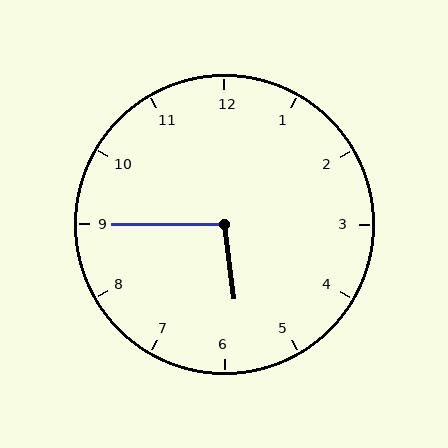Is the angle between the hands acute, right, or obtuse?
It is obtuse.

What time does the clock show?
5:45.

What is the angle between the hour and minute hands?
Approximately 98 degrees.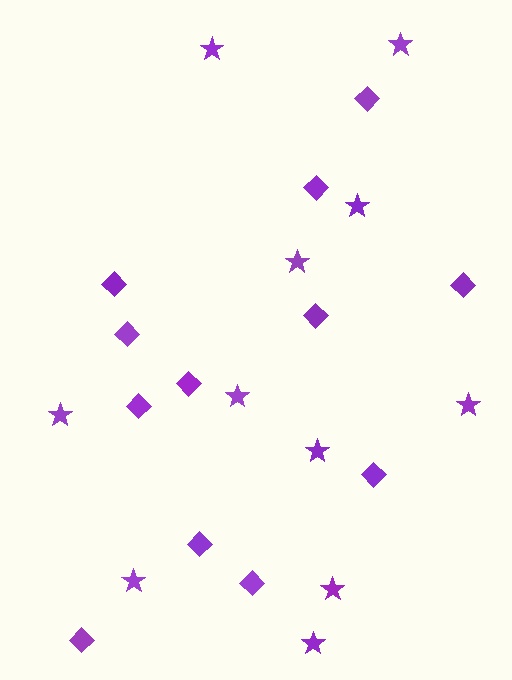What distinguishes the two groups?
There are 2 groups: one group of diamonds (12) and one group of stars (11).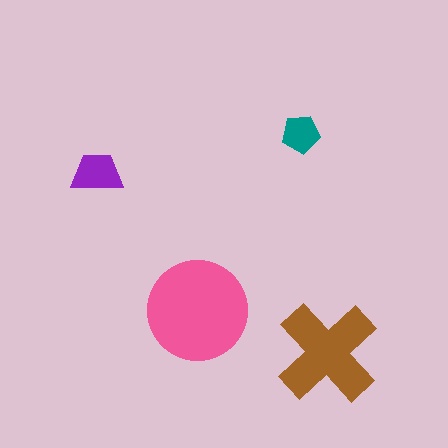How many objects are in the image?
There are 4 objects in the image.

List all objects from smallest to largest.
The teal pentagon, the purple trapezoid, the brown cross, the pink circle.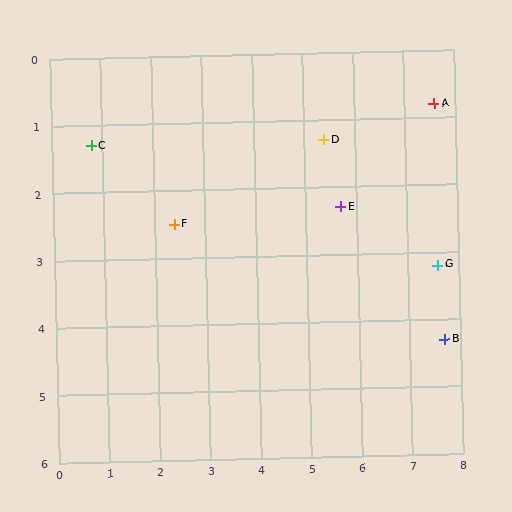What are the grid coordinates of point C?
Point C is at approximately (0.8, 1.3).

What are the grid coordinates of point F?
Point F is at approximately (2.4, 2.5).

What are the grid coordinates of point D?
Point D is at approximately (5.4, 1.3).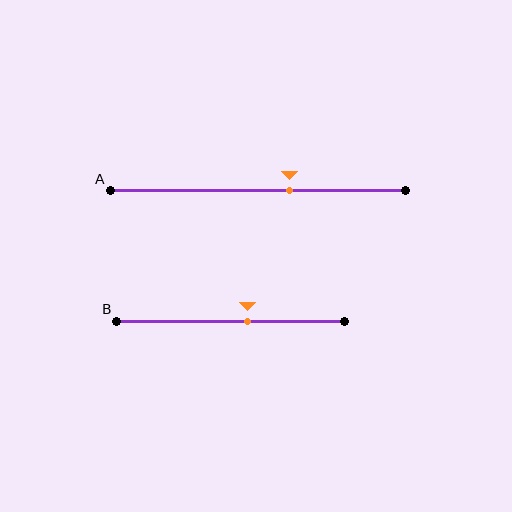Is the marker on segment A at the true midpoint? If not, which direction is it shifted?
No, the marker on segment A is shifted to the right by about 11% of the segment length.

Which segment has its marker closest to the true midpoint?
Segment B has its marker closest to the true midpoint.